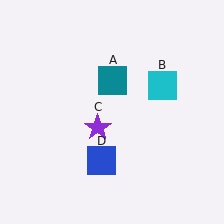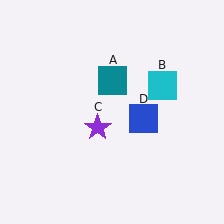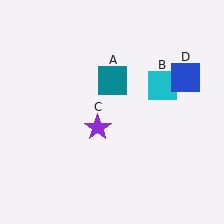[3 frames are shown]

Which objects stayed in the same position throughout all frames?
Teal square (object A) and cyan square (object B) and purple star (object C) remained stationary.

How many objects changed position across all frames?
1 object changed position: blue square (object D).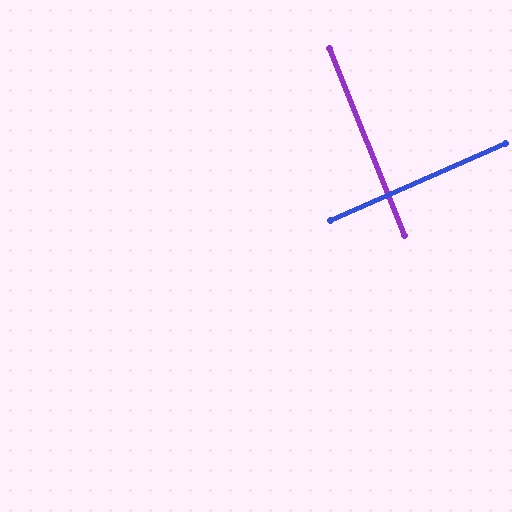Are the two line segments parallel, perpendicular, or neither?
Perpendicular — they meet at approximately 88°.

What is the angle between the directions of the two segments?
Approximately 88 degrees.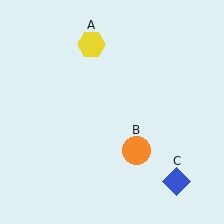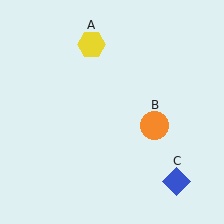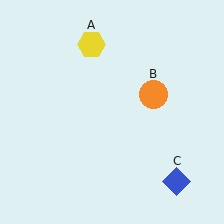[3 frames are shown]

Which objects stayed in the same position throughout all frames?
Yellow hexagon (object A) and blue diamond (object C) remained stationary.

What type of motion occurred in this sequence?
The orange circle (object B) rotated counterclockwise around the center of the scene.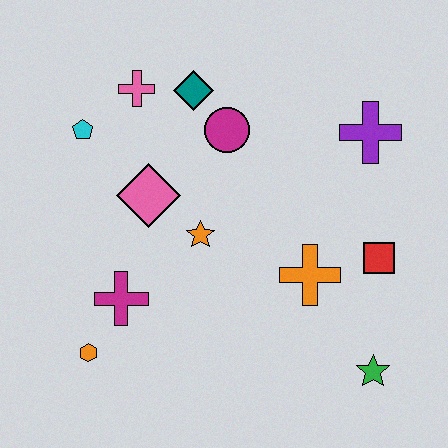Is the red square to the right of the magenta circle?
Yes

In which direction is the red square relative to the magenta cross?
The red square is to the right of the magenta cross.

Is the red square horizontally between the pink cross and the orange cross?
No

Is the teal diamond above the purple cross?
Yes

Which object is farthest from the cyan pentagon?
The green star is farthest from the cyan pentagon.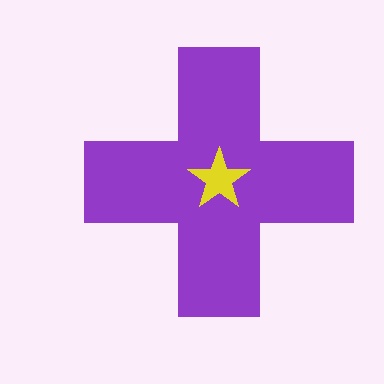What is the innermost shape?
The yellow star.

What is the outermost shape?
The purple cross.